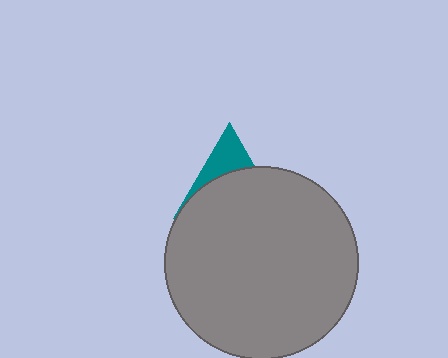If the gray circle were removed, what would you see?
You would see the complete teal triangle.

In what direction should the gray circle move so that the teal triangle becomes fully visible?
The gray circle should move down. That is the shortest direction to clear the overlap and leave the teal triangle fully visible.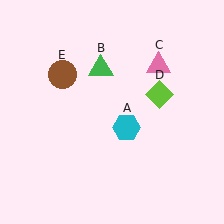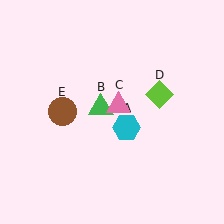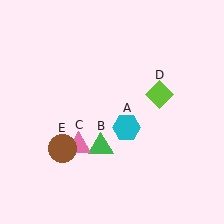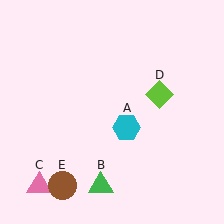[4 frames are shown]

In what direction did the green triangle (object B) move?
The green triangle (object B) moved down.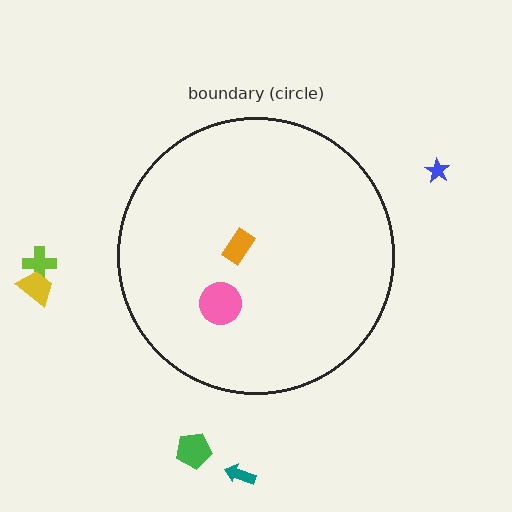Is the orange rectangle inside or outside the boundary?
Inside.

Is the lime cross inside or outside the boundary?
Outside.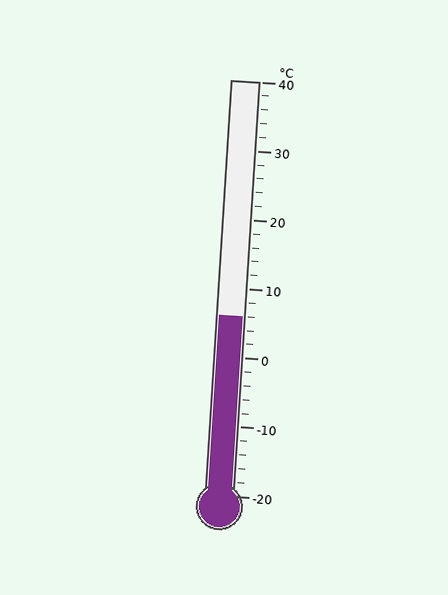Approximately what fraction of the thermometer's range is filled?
The thermometer is filled to approximately 45% of its range.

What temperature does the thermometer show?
The thermometer shows approximately 6°C.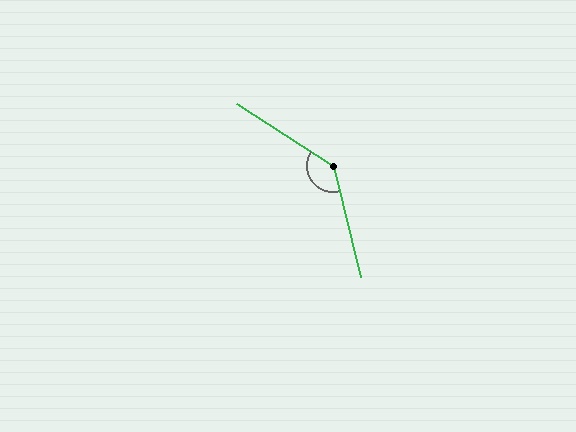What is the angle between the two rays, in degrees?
Approximately 136 degrees.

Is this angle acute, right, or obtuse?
It is obtuse.